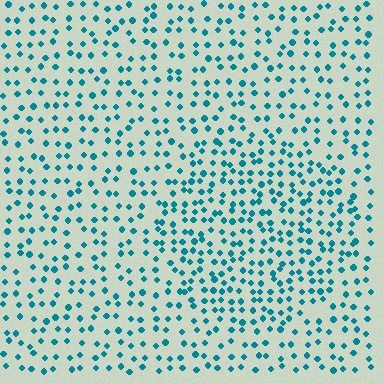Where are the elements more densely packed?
The elements are more densely packed inside the circle boundary.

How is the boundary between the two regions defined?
The boundary is defined by a change in element density (approximately 1.6x ratio). All elements are the same color, size, and shape.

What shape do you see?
I see a circle.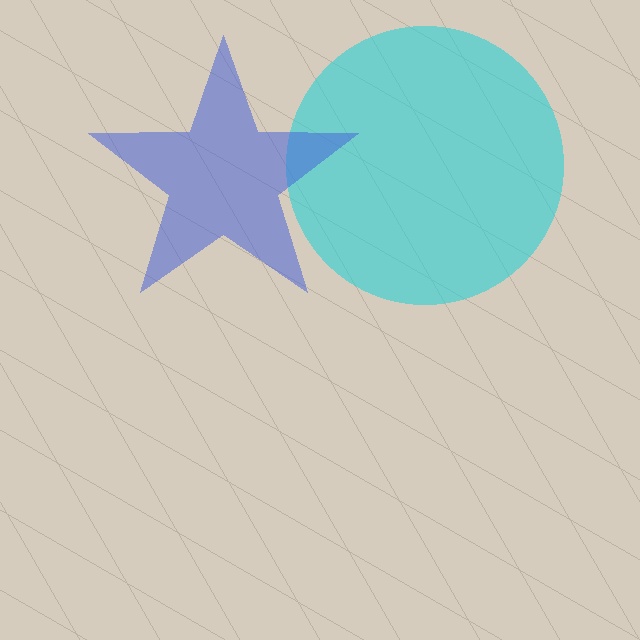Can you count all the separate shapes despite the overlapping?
Yes, there are 2 separate shapes.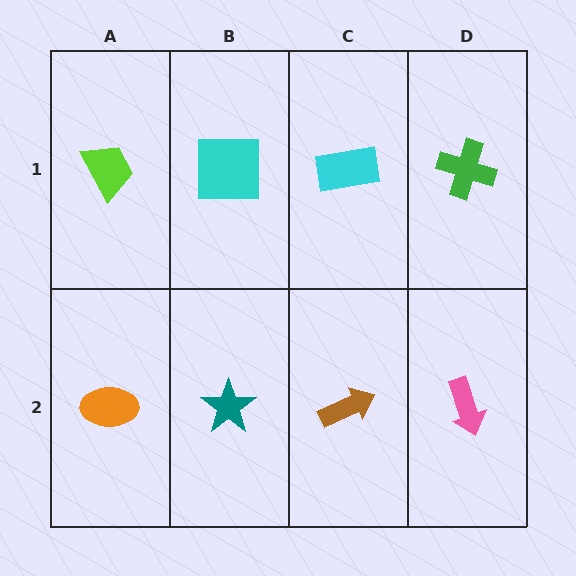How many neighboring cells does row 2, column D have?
2.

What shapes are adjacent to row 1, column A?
An orange ellipse (row 2, column A), a cyan square (row 1, column B).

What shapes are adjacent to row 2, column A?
A lime trapezoid (row 1, column A), a teal star (row 2, column B).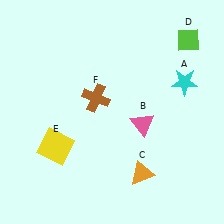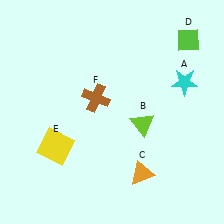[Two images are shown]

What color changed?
The triangle (B) changed from pink in Image 1 to lime in Image 2.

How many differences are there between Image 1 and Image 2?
There is 1 difference between the two images.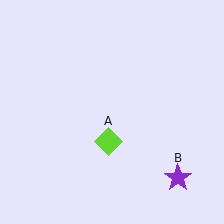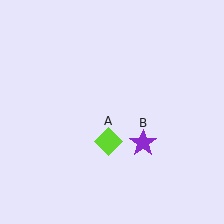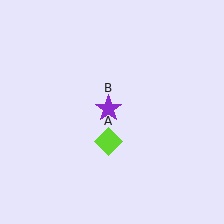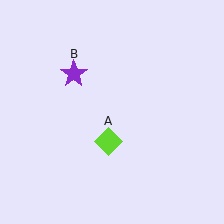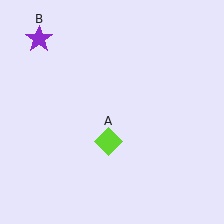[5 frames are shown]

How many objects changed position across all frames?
1 object changed position: purple star (object B).